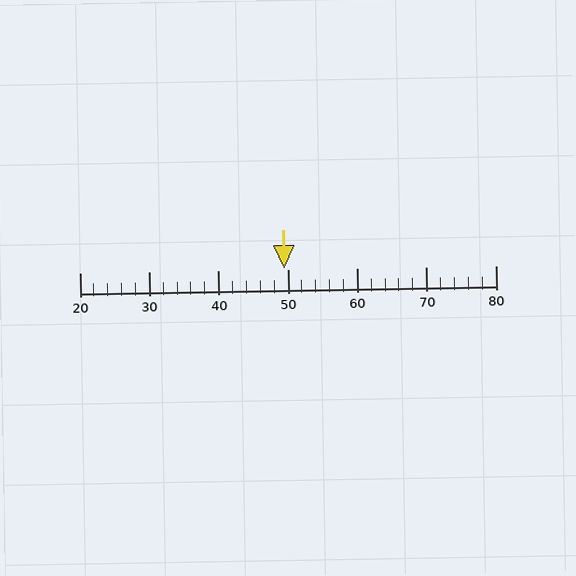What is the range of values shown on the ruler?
The ruler shows values from 20 to 80.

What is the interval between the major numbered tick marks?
The major tick marks are spaced 10 units apart.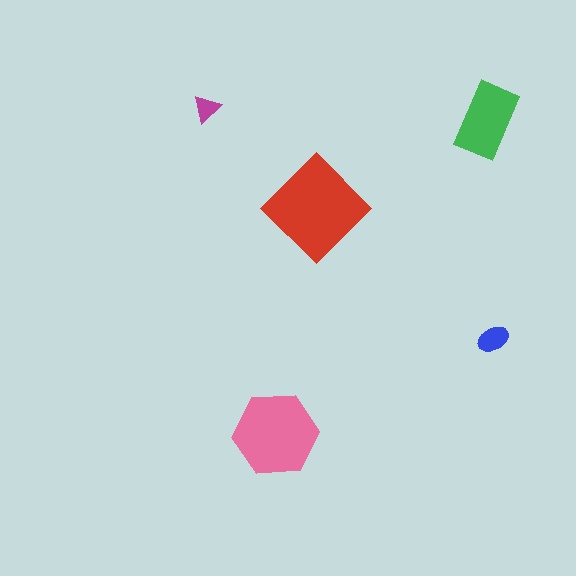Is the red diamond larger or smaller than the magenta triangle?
Larger.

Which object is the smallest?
The magenta triangle.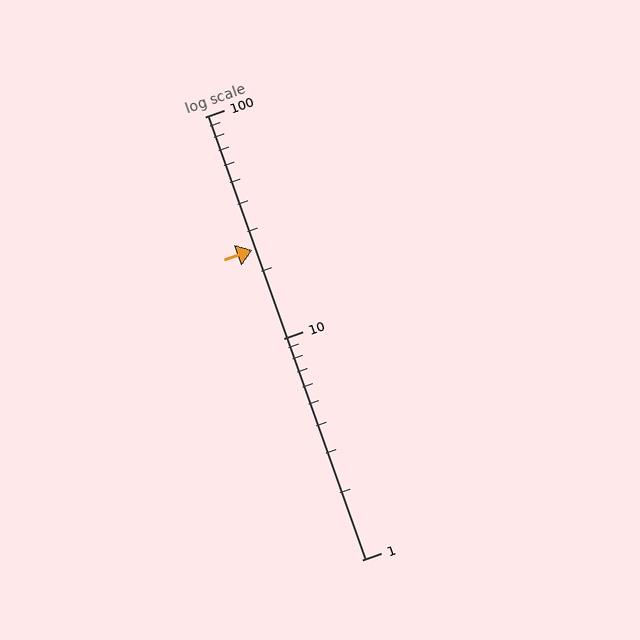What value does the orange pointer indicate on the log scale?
The pointer indicates approximately 25.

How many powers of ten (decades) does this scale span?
The scale spans 2 decades, from 1 to 100.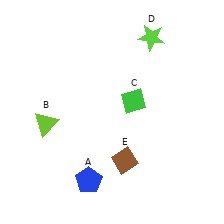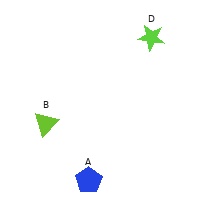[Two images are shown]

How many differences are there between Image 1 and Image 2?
There are 2 differences between the two images.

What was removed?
The brown diamond (E), the green diamond (C) were removed in Image 2.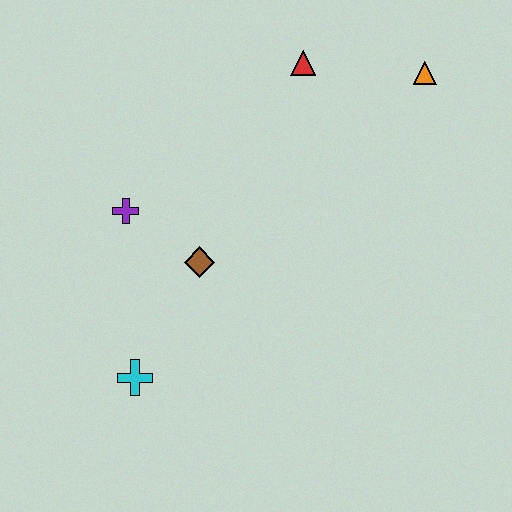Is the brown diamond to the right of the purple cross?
Yes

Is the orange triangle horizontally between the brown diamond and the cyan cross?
No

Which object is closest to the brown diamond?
The purple cross is closest to the brown diamond.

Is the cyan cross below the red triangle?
Yes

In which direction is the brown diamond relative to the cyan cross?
The brown diamond is above the cyan cross.